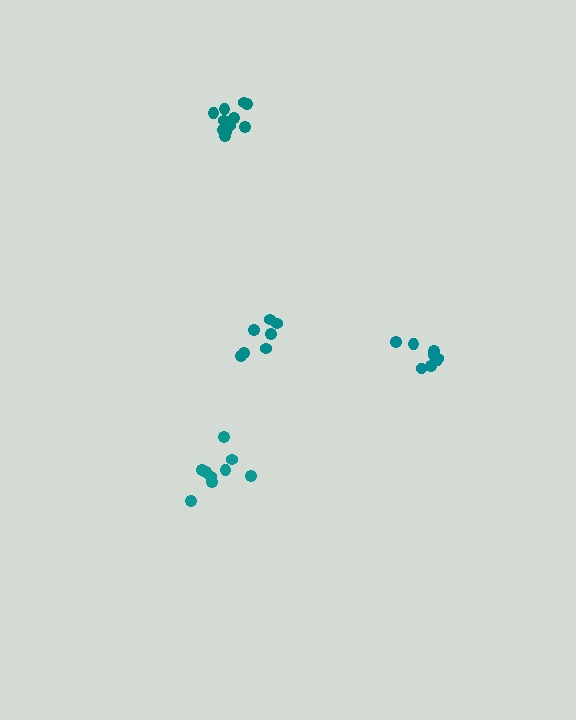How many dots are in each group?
Group 1: 8 dots, Group 2: 11 dots, Group 3: 7 dots, Group 4: 9 dots (35 total).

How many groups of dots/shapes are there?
There are 4 groups.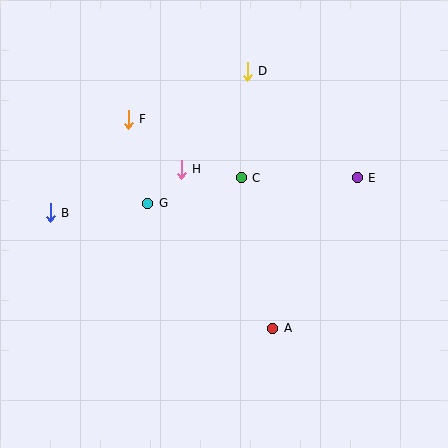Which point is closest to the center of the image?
Point C at (241, 178) is closest to the center.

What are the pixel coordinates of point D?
Point D is at (247, 71).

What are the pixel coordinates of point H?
Point H is at (181, 169).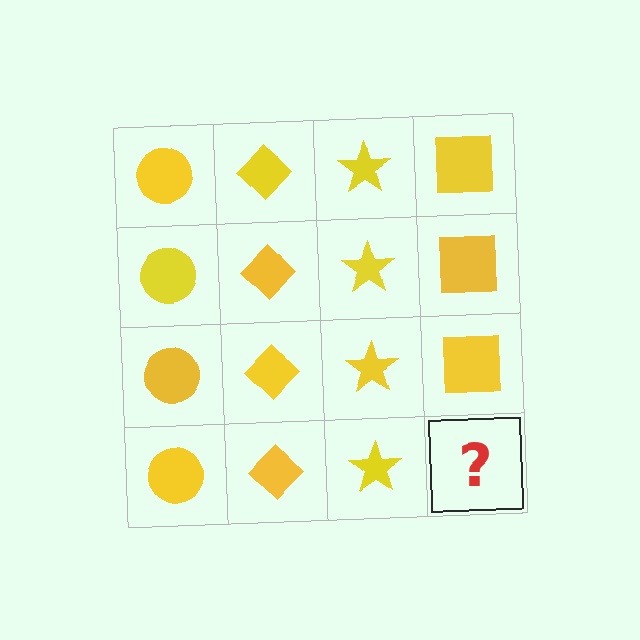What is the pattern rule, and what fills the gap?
The rule is that each column has a consistent shape. The gap should be filled with a yellow square.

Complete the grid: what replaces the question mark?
The question mark should be replaced with a yellow square.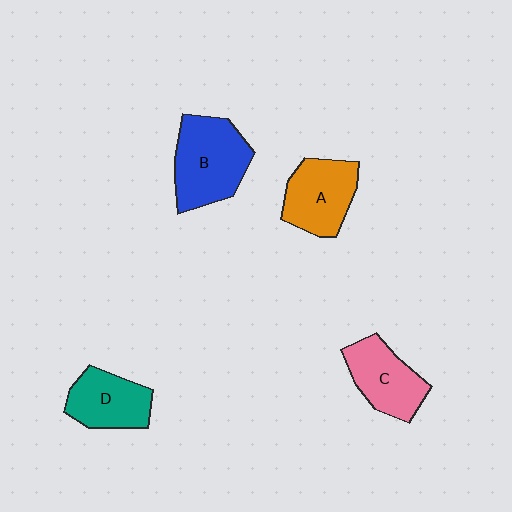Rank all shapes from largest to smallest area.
From largest to smallest: B (blue), A (orange), C (pink), D (teal).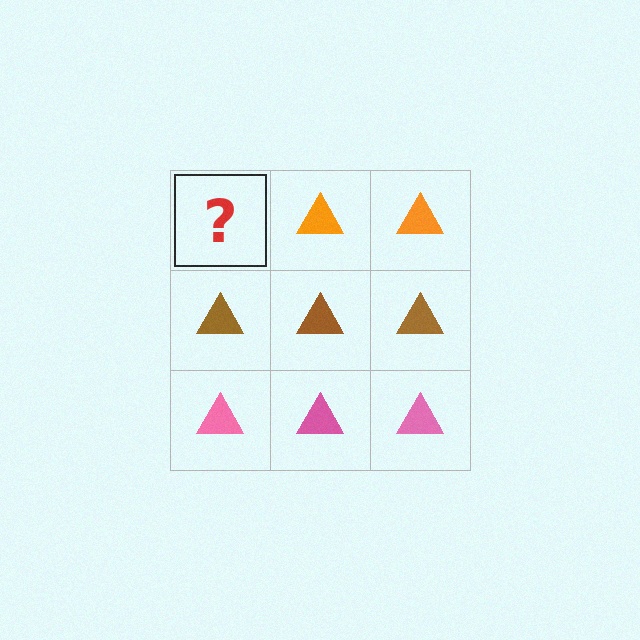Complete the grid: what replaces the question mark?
The question mark should be replaced with an orange triangle.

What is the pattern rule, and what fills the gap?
The rule is that each row has a consistent color. The gap should be filled with an orange triangle.